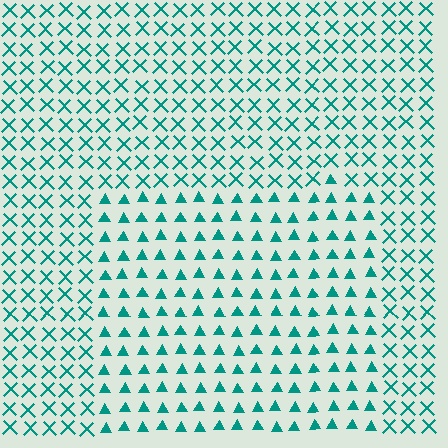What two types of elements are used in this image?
The image uses triangles inside the rectangle region and X marks outside it.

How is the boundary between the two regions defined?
The boundary is defined by a change in element shape: triangles inside vs. X marks outside. All elements share the same color and spacing.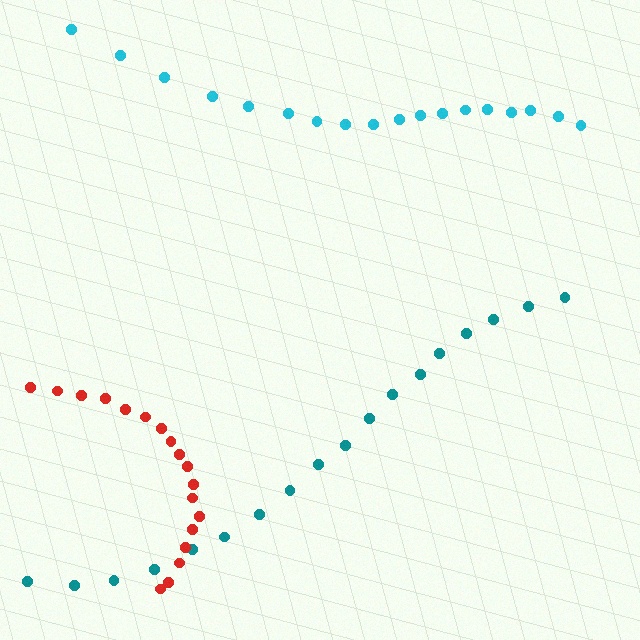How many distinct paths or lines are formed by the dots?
There are 3 distinct paths.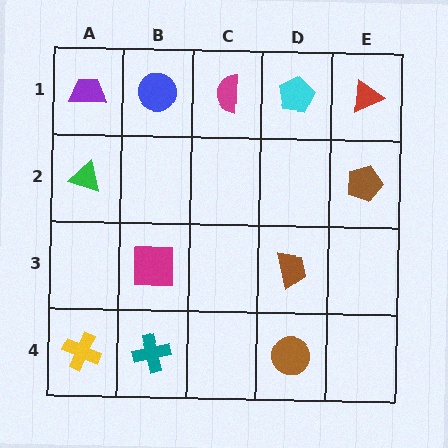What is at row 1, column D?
A cyan pentagon.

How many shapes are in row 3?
2 shapes.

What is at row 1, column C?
A magenta semicircle.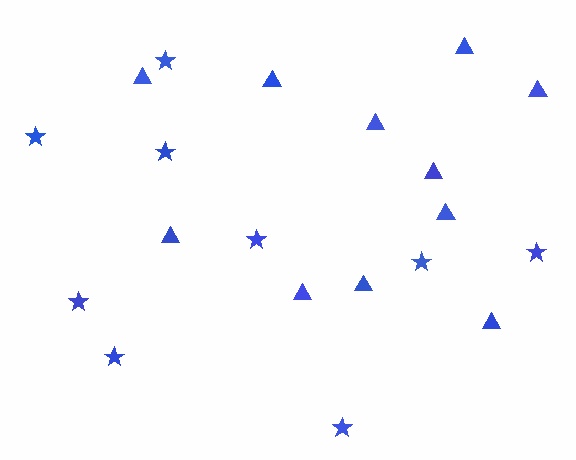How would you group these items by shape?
There are 2 groups: one group of triangles (11) and one group of stars (9).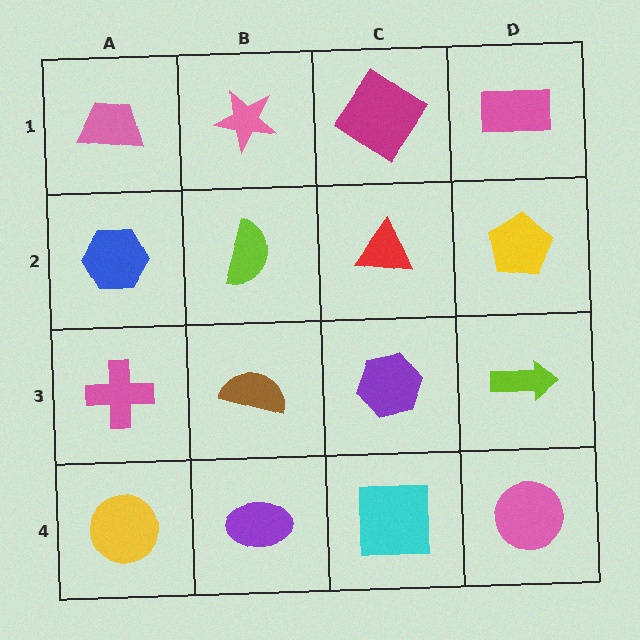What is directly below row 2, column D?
A lime arrow.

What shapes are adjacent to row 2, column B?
A pink star (row 1, column B), a brown semicircle (row 3, column B), a blue hexagon (row 2, column A), a red triangle (row 2, column C).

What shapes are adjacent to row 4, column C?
A purple hexagon (row 3, column C), a purple ellipse (row 4, column B), a pink circle (row 4, column D).